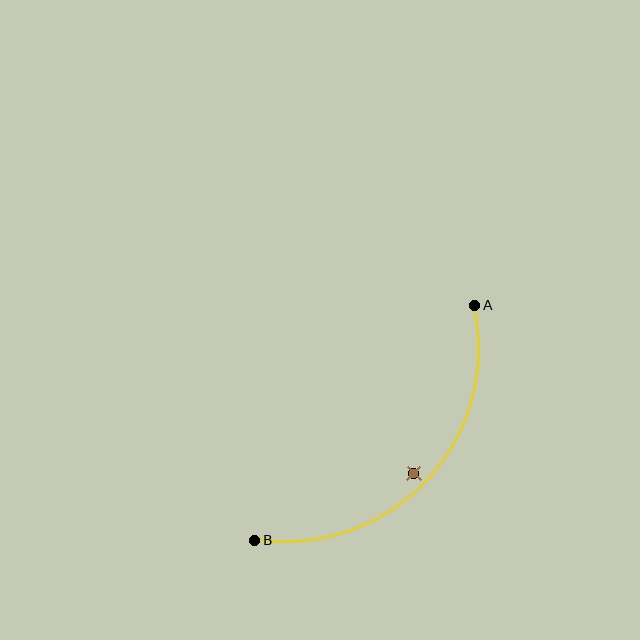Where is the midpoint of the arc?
The arc midpoint is the point on the curve farthest from the straight line joining A and B. It sits below and to the right of that line.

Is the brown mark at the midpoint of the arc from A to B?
No — the brown mark does not lie on the arc at all. It sits slightly inside the curve.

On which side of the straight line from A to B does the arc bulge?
The arc bulges below and to the right of the straight line connecting A and B.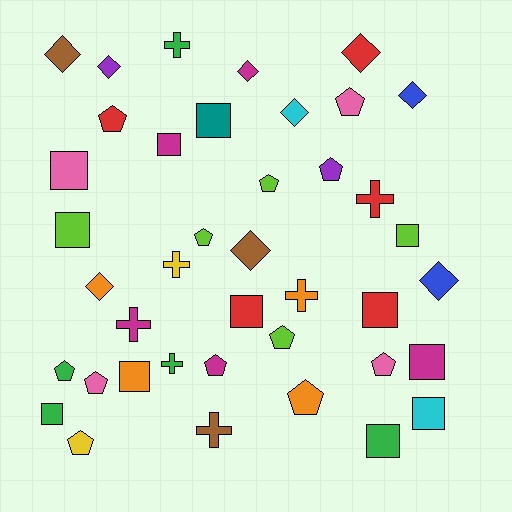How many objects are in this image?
There are 40 objects.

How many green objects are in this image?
There are 5 green objects.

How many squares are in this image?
There are 12 squares.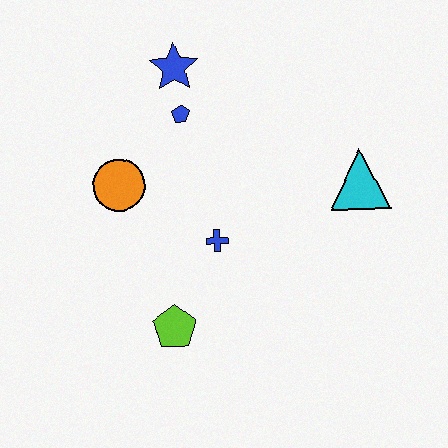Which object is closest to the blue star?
The blue pentagon is closest to the blue star.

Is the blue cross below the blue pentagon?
Yes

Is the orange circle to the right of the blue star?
No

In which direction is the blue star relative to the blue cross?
The blue star is above the blue cross.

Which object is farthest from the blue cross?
The blue star is farthest from the blue cross.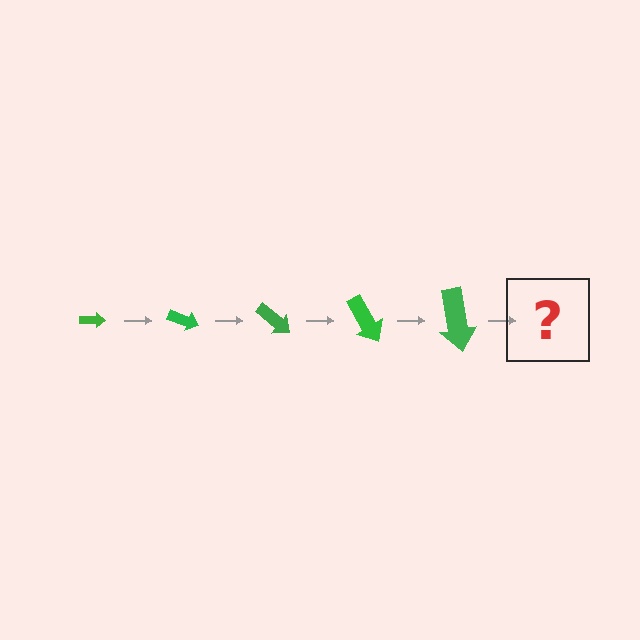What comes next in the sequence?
The next element should be an arrow, larger than the previous one and rotated 100 degrees from the start.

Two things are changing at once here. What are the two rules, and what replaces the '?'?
The two rules are that the arrow grows larger each step and it rotates 20 degrees each step. The '?' should be an arrow, larger than the previous one and rotated 100 degrees from the start.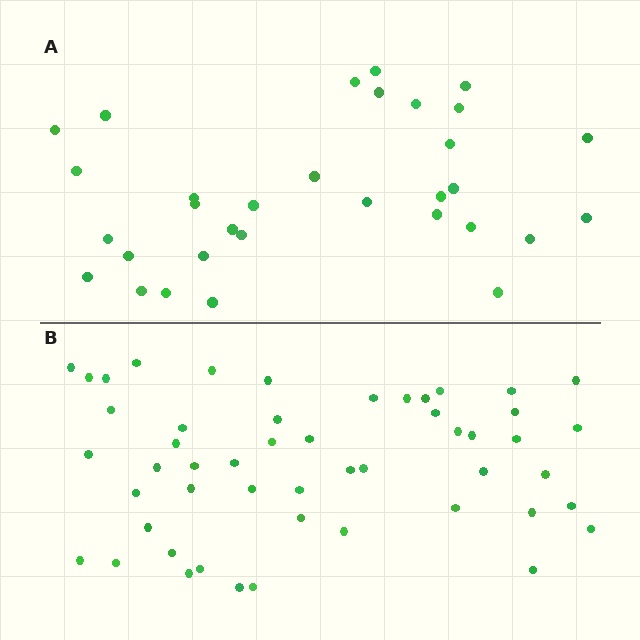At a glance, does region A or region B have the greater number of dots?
Region B (the bottom region) has more dots.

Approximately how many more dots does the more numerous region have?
Region B has approximately 20 more dots than region A.